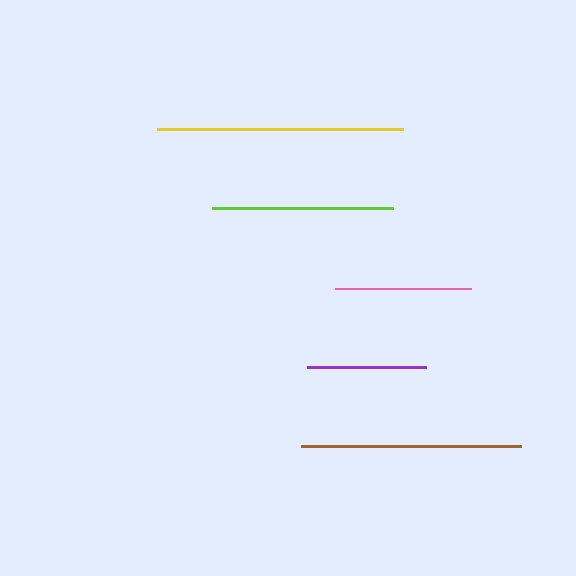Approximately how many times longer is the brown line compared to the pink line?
The brown line is approximately 1.6 times the length of the pink line.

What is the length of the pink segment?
The pink segment is approximately 136 pixels long.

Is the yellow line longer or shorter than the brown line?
The yellow line is longer than the brown line.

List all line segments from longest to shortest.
From longest to shortest: yellow, brown, lime, pink, purple.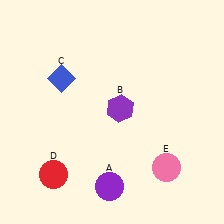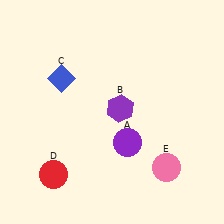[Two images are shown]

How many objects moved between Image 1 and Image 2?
1 object moved between the two images.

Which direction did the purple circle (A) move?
The purple circle (A) moved up.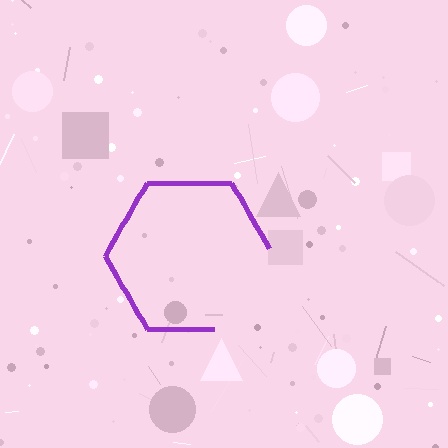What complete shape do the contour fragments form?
The contour fragments form a hexagon.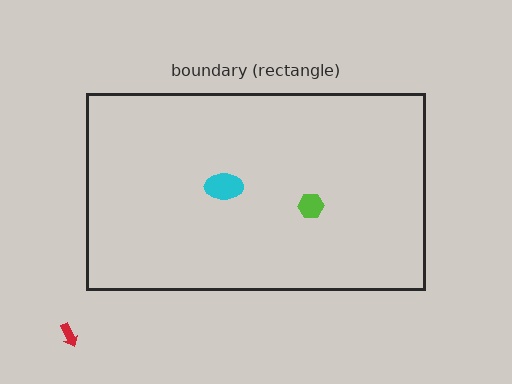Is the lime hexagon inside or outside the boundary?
Inside.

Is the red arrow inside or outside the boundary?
Outside.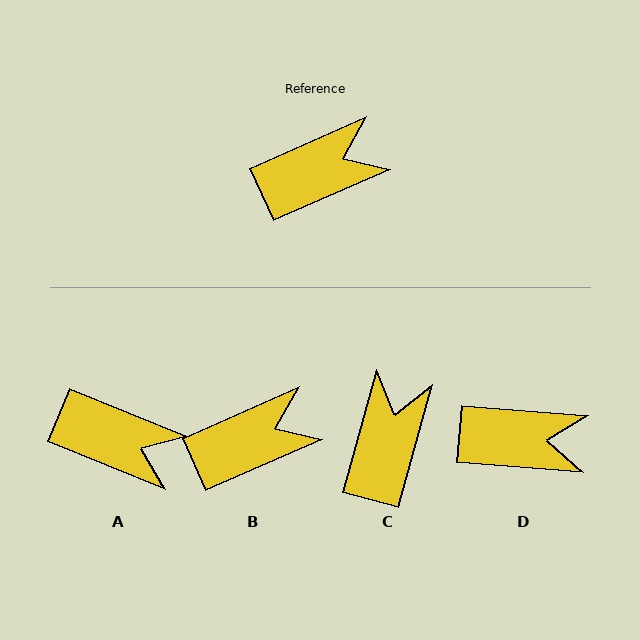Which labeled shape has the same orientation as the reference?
B.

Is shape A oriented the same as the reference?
No, it is off by about 46 degrees.